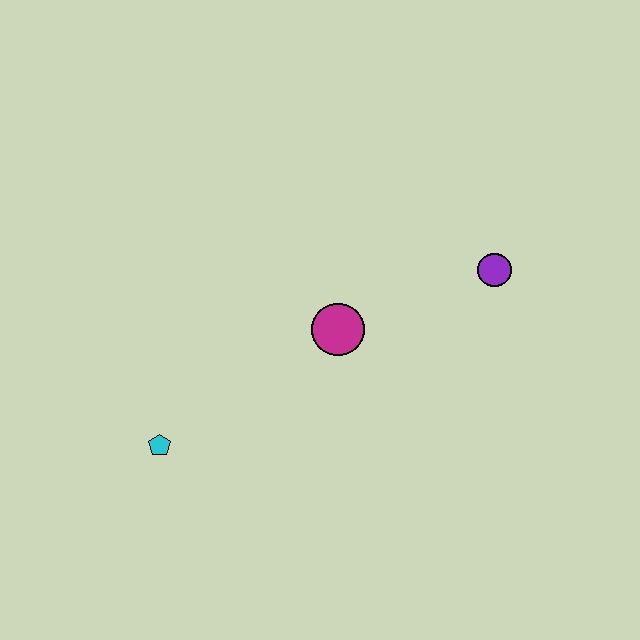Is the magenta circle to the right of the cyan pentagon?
Yes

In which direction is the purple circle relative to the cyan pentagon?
The purple circle is to the right of the cyan pentagon.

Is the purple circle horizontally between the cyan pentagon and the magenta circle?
No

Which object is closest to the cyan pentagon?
The magenta circle is closest to the cyan pentagon.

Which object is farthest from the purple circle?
The cyan pentagon is farthest from the purple circle.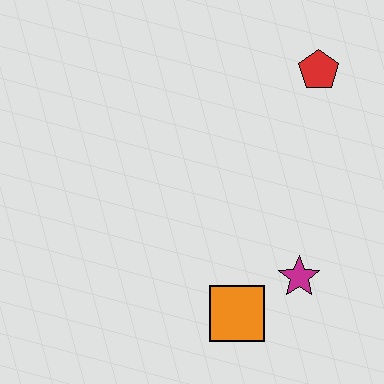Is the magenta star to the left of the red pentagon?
Yes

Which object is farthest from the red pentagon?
The orange square is farthest from the red pentagon.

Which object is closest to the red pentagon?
The magenta star is closest to the red pentagon.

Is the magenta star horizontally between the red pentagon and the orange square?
Yes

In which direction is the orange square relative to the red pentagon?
The orange square is below the red pentagon.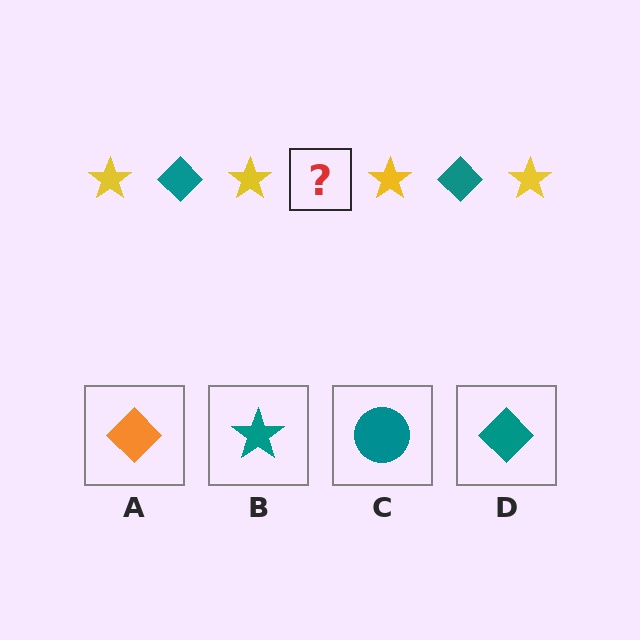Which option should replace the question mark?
Option D.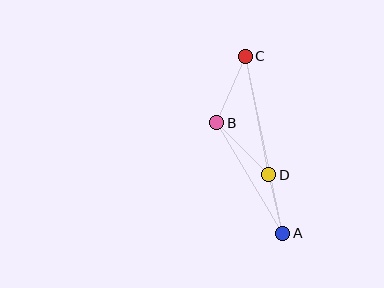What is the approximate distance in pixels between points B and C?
The distance between B and C is approximately 72 pixels.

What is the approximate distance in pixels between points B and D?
The distance between B and D is approximately 73 pixels.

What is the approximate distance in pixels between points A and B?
The distance between A and B is approximately 128 pixels.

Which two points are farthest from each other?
Points A and C are farthest from each other.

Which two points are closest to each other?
Points A and D are closest to each other.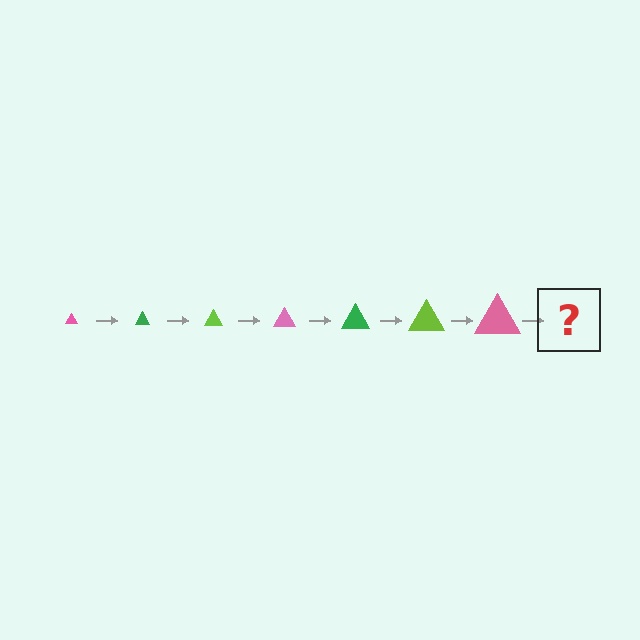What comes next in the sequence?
The next element should be a green triangle, larger than the previous one.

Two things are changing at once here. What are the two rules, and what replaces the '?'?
The two rules are that the triangle grows larger each step and the color cycles through pink, green, and lime. The '?' should be a green triangle, larger than the previous one.